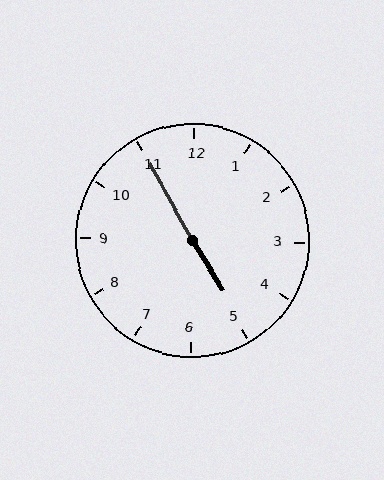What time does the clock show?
4:55.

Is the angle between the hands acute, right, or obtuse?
It is obtuse.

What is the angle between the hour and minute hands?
Approximately 178 degrees.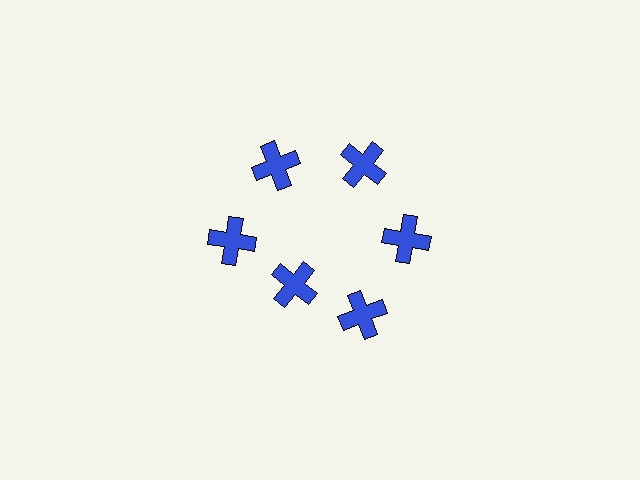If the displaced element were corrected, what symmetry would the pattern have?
It would have 6-fold rotational symmetry — the pattern would map onto itself every 60 degrees.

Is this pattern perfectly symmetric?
No. The 6 blue crosses are arranged in a ring, but one element near the 7 o'clock position is pulled inward toward the center, breaking the 6-fold rotational symmetry.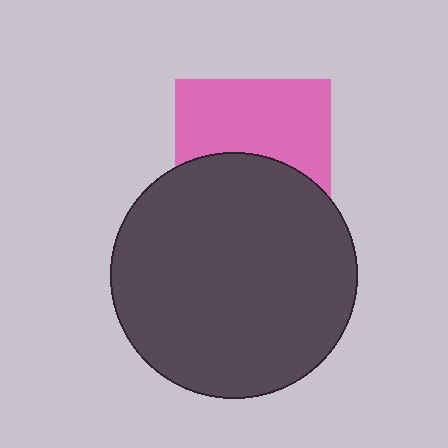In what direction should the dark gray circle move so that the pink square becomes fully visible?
The dark gray circle should move down. That is the shortest direction to clear the overlap and leave the pink square fully visible.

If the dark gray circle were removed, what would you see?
You would see the complete pink square.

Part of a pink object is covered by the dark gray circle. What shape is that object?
It is a square.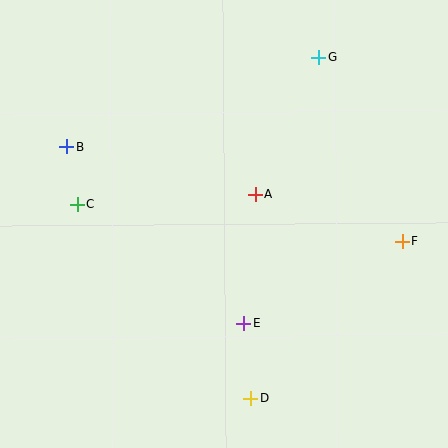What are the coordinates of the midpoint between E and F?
The midpoint between E and F is at (323, 282).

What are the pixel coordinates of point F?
Point F is at (402, 241).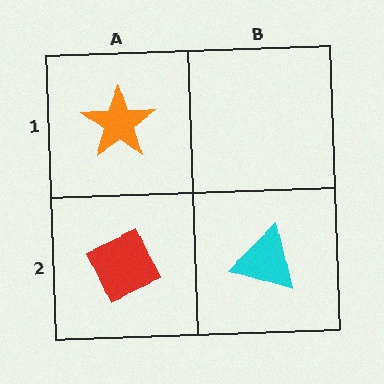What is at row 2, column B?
A cyan triangle.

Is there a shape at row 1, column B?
No, that cell is empty.